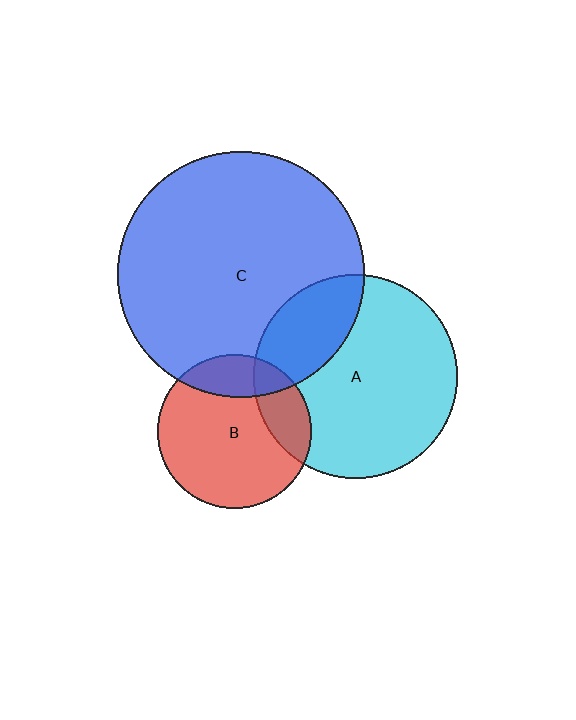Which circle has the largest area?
Circle C (blue).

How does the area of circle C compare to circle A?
Approximately 1.5 times.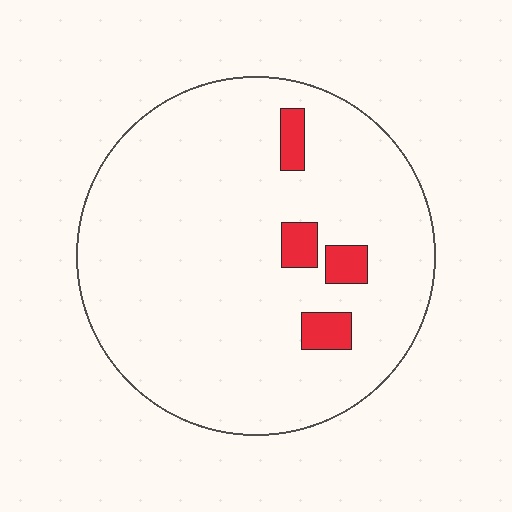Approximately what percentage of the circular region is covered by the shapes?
Approximately 5%.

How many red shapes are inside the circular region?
4.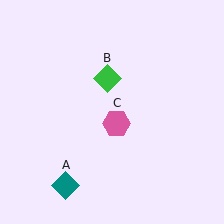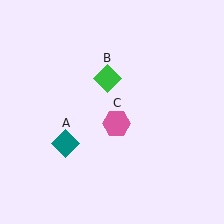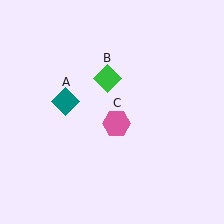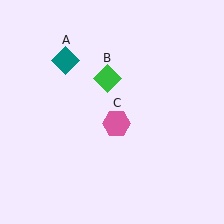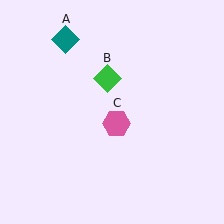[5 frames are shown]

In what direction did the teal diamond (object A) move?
The teal diamond (object A) moved up.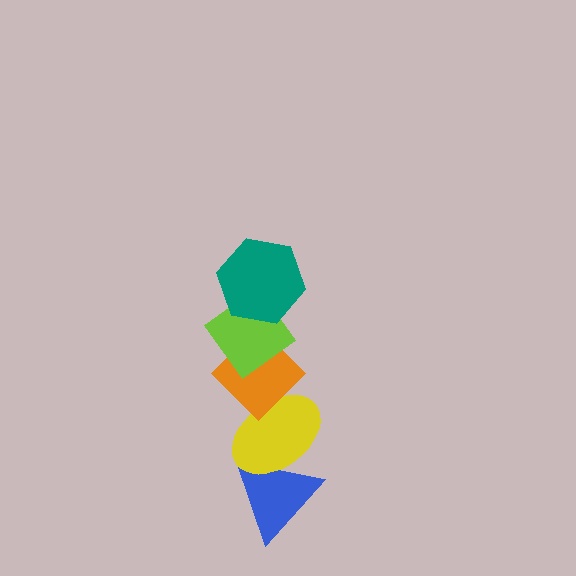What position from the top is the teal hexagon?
The teal hexagon is 1st from the top.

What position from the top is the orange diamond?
The orange diamond is 3rd from the top.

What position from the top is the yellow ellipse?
The yellow ellipse is 4th from the top.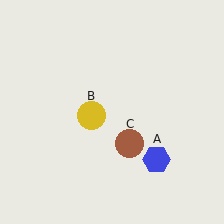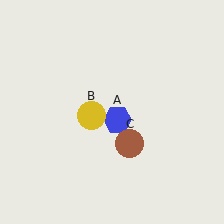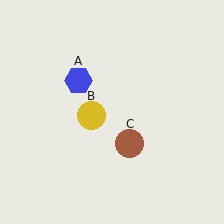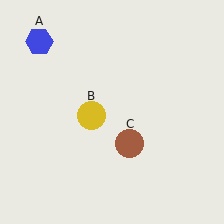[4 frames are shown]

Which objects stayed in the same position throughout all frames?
Yellow circle (object B) and brown circle (object C) remained stationary.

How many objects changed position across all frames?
1 object changed position: blue hexagon (object A).